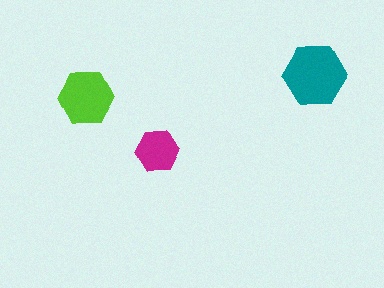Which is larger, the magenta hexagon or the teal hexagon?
The teal one.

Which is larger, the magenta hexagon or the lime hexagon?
The lime one.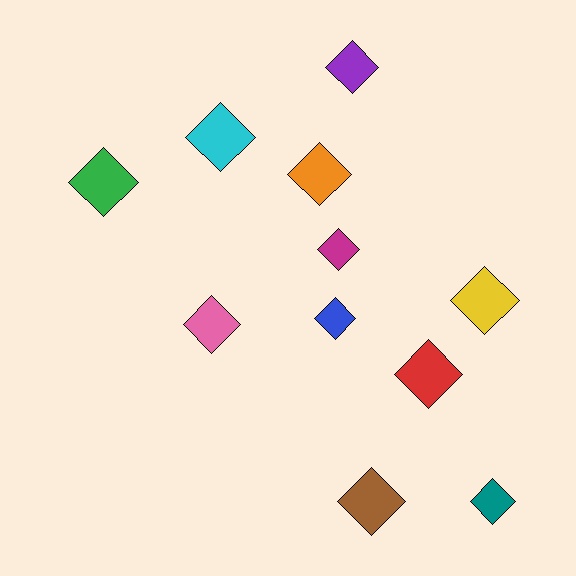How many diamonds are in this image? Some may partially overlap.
There are 11 diamonds.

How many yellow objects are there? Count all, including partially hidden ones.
There is 1 yellow object.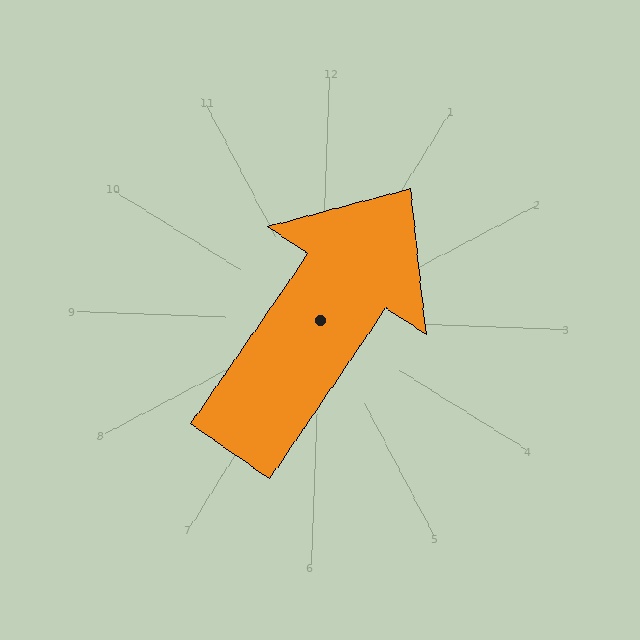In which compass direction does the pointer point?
Northeast.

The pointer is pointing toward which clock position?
Roughly 1 o'clock.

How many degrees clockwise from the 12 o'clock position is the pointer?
Approximately 32 degrees.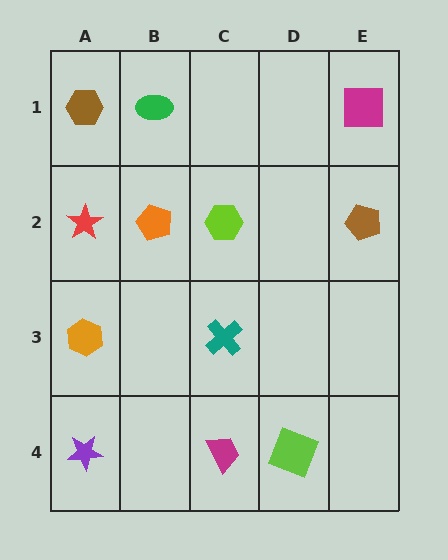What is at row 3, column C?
A teal cross.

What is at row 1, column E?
A magenta square.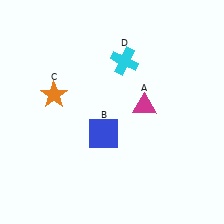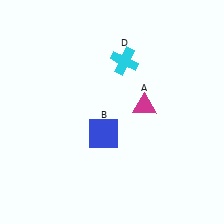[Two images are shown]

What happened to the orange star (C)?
The orange star (C) was removed in Image 2. It was in the top-left area of Image 1.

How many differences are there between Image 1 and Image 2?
There is 1 difference between the two images.